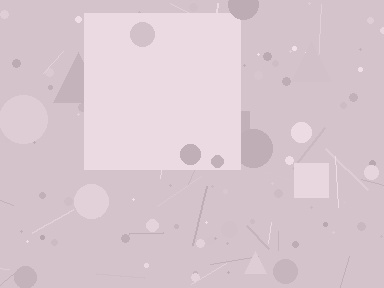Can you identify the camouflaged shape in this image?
The camouflaged shape is a square.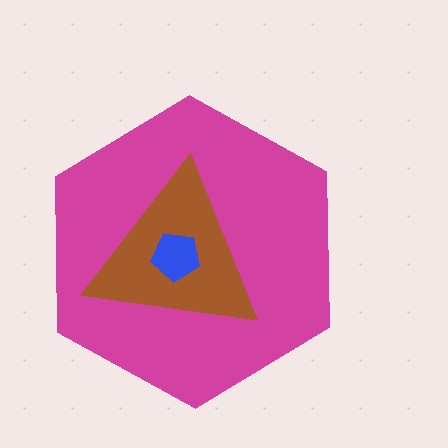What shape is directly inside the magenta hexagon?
The brown triangle.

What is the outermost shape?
The magenta hexagon.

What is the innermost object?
The blue pentagon.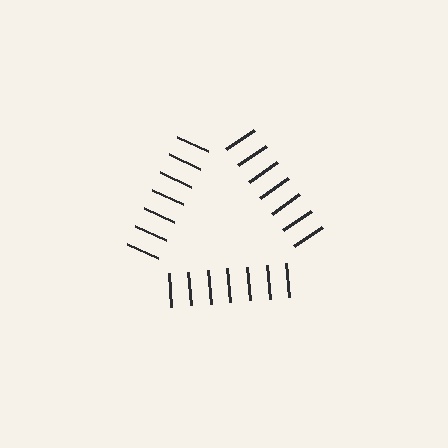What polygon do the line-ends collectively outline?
An illusory triangle — the line segments terminate on its edges but no continuous stroke is drawn.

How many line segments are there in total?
21 — 7 along each of the 3 edges.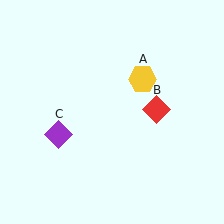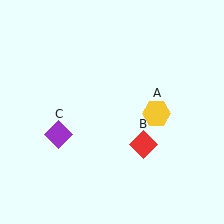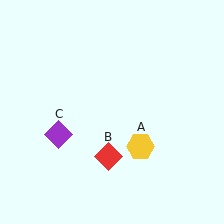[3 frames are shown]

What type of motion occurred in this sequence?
The yellow hexagon (object A), red diamond (object B) rotated clockwise around the center of the scene.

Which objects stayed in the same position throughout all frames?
Purple diamond (object C) remained stationary.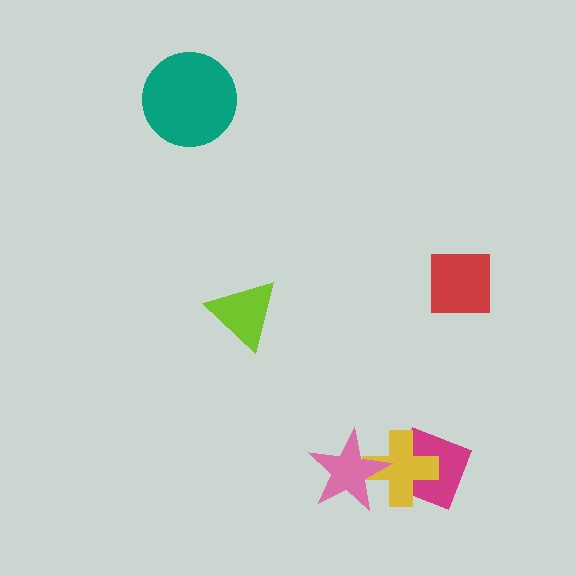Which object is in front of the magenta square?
The yellow cross is in front of the magenta square.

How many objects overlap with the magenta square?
1 object overlaps with the magenta square.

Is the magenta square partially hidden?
Yes, it is partially covered by another shape.